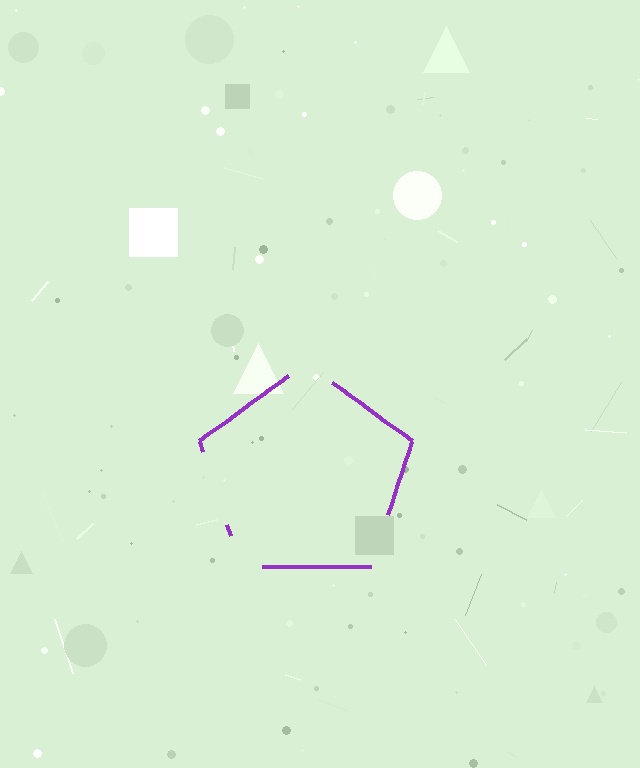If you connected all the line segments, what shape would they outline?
They would outline a pentagon.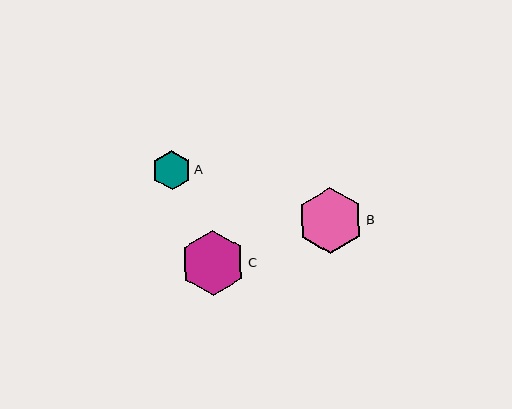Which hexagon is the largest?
Hexagon B is the largest with a size of approximately 66 pixels.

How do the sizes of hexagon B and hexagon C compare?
Hexagon B and hexagon C are approximately the same size.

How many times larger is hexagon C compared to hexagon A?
Hexagon C is approximately 1.7 times the size of hexagon A.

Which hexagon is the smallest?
Hexagon A is the smallest with a size of approximately 39 pixels.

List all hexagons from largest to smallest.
From largest to smallest: B, C, A.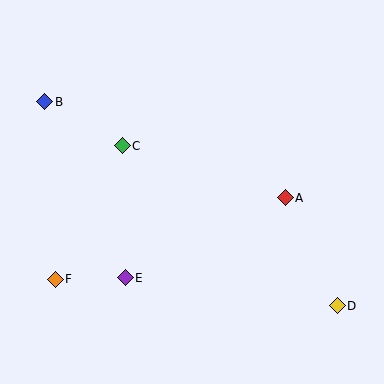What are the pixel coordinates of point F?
Point F is at (55, 279).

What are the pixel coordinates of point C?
Point C is at (122, 146).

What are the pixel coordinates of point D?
Point D is at (337, 306).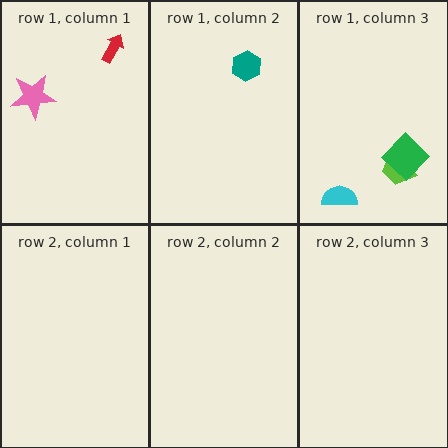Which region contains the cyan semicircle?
The row 1, column 3 region.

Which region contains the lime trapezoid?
The row 1, column 3 region.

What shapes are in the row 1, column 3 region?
The cyan semicircle, the lime trapezoid, the green diamond.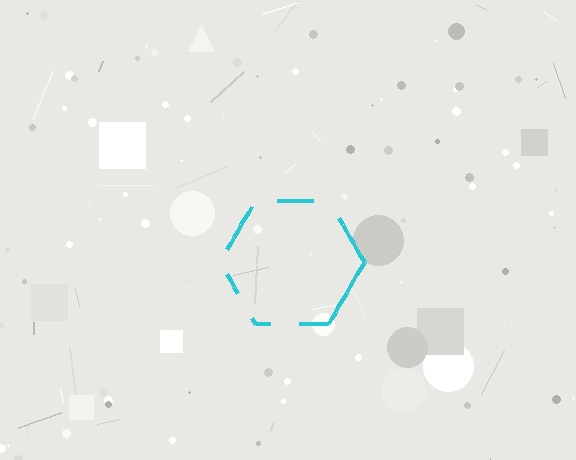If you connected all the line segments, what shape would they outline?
They would outline a hexagon.